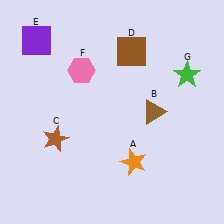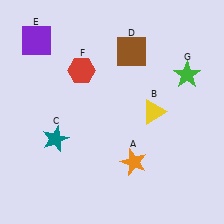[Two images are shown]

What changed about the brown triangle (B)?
In Image 1, B is brown. In Image 2, it changed to yellow.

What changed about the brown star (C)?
In Image 1, C is brown. In Image 2, it changed to teal.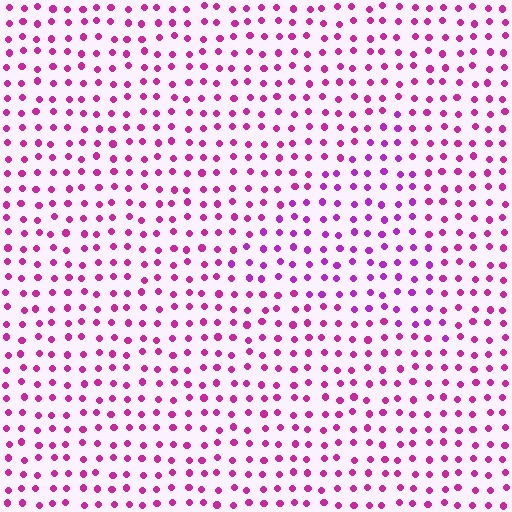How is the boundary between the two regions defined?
The boundary is defined purely by a slight shift in hue (about 24 degrees). Spacing, size, and orientation are identical on both sides.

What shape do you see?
I see a triangle.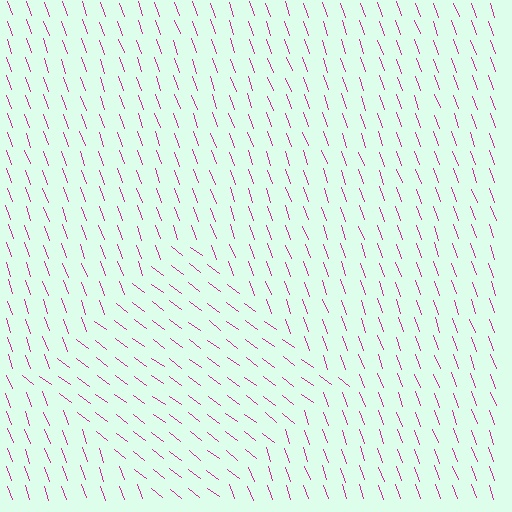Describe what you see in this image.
The image is filled with small magenta line segments. A diamond region in the image has lines oriented differently from the surrounding lines, creating a visible texture boundary.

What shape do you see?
I see a diamond.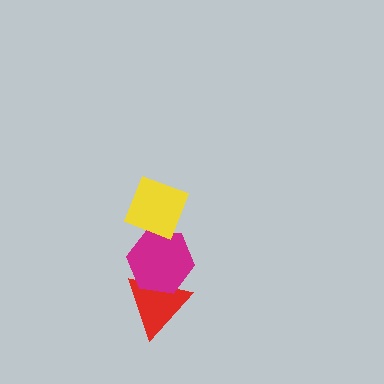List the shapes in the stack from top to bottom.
From top to bottom: the yellow diamond, the magenta hexagon, the red triangle.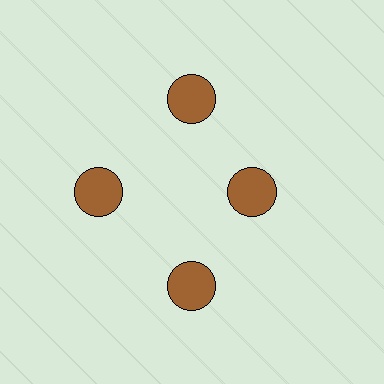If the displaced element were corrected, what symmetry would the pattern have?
It would have 4-fold rotational symmetry — the pattern would map onto itself every 90 degrees.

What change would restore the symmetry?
The symmetry would be restored by moving it outward, back onto the ring so that all 4 circles sit at equal angles and equal distance from the center.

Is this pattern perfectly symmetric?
No. The 4 brown circles are arranged in a ring, but one element near the 3 o'clock position is pulled inward toward the center, breaking the 4-fold rotational symmetry.